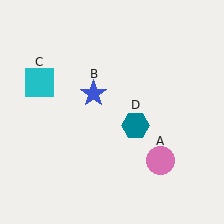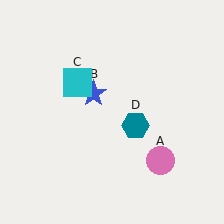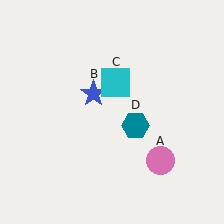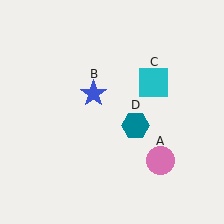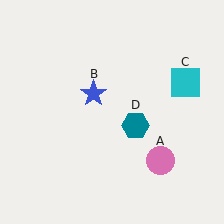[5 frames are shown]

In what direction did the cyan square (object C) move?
The cyan square (object C) moved right.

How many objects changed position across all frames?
1 object changed position: cyan square (object C).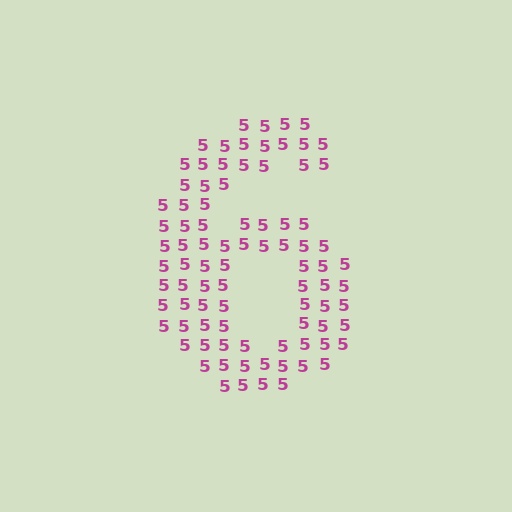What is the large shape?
The large shape is the digit 6.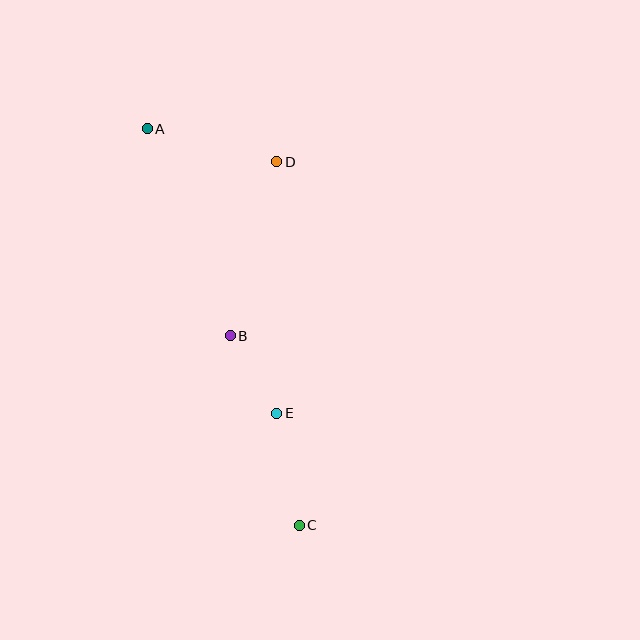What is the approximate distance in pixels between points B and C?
The distance between B and C is approximately 202 pixels.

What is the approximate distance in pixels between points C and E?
The distance between C and E is approximately 114 pixels.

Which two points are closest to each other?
Points B and E are closest to each other.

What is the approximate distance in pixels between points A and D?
The distance between A and D is approximately 134 pixels.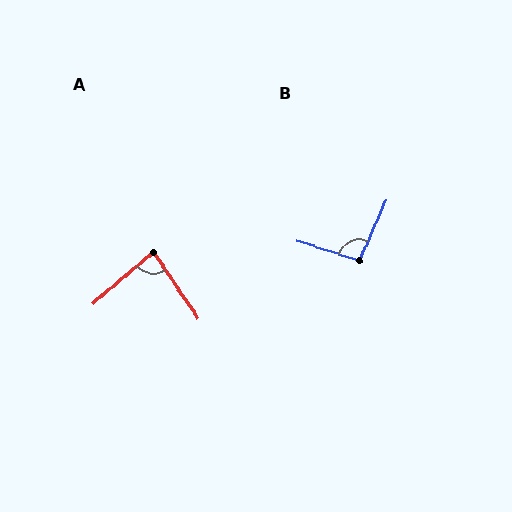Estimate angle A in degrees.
Approximately 83 degrees.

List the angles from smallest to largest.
A (83°), B (96°).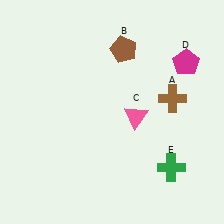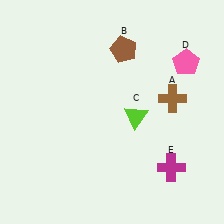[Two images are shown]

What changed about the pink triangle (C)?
In Image 1, C is pink. In Image 2, it changed to lime.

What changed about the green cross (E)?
In Image 1, E is green. In Image 2, it changed to magenta.